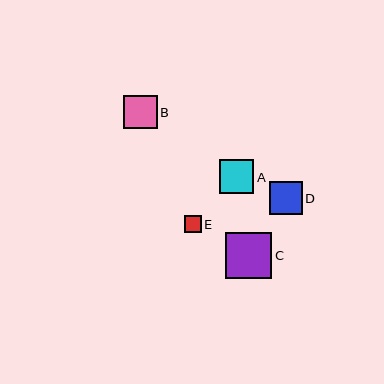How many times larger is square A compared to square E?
Square A is approximately 2.0 times the size of square E.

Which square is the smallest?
Square E is the smallest with a size of approximately 17 pixels.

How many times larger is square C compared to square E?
Square C is approximately 2.8 times the size of square E.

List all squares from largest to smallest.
From largest to smallest: C, A, B, D, E.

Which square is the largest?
Square C is the largest with a size of approximately 46 pixels.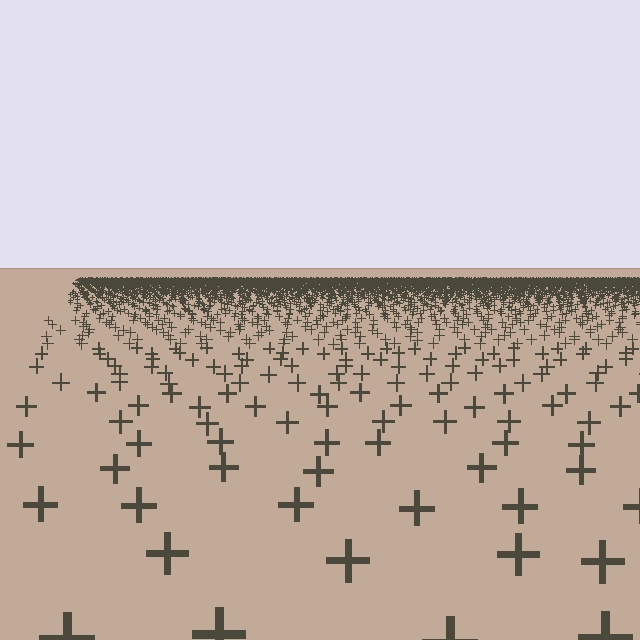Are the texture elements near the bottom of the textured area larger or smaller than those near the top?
Larger. Near the bottom, elements are closer to the viewer and appear at a bigger on-screen size.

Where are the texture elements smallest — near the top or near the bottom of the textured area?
Near the top.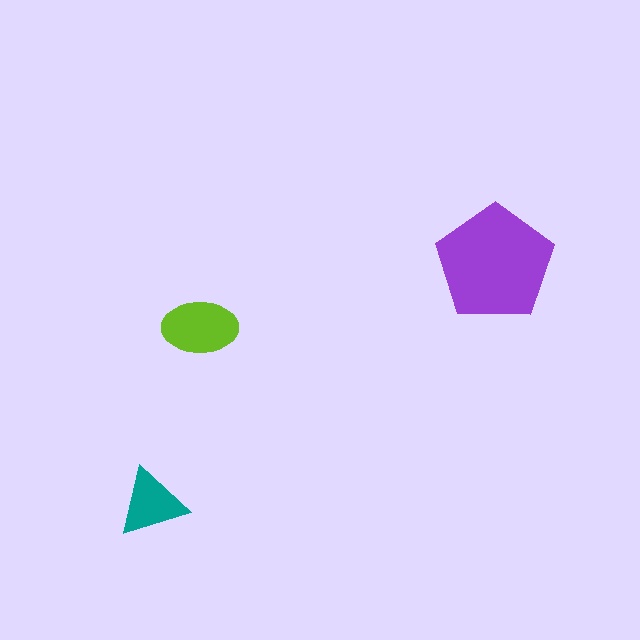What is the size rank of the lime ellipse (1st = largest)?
2nd.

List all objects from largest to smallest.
The purple pentagon, the lime ellipse, the teal triangle.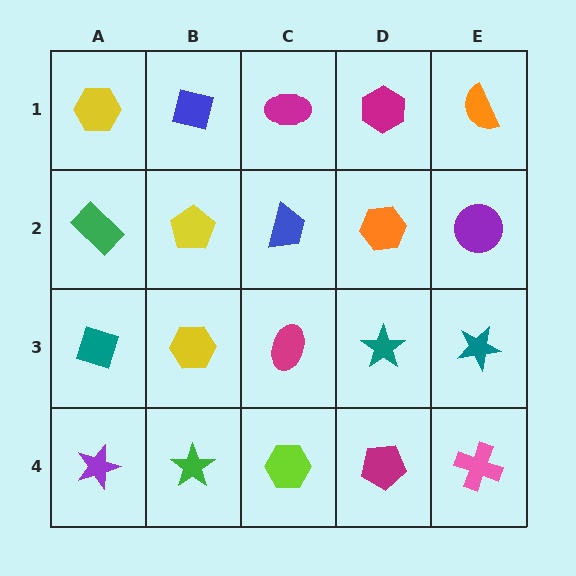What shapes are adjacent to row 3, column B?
A yellow pentagon (row 2, column B), a green star (row 4, column B), a teal diamond (row 3, column A), a magenta ellipse (row 3, column C).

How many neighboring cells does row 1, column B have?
3.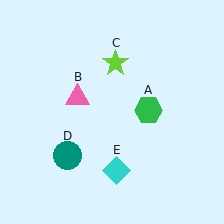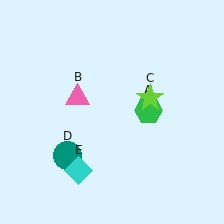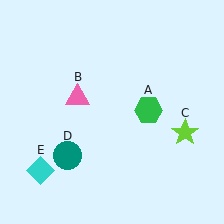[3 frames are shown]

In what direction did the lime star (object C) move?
The lime star (object C) moved down and to the right.